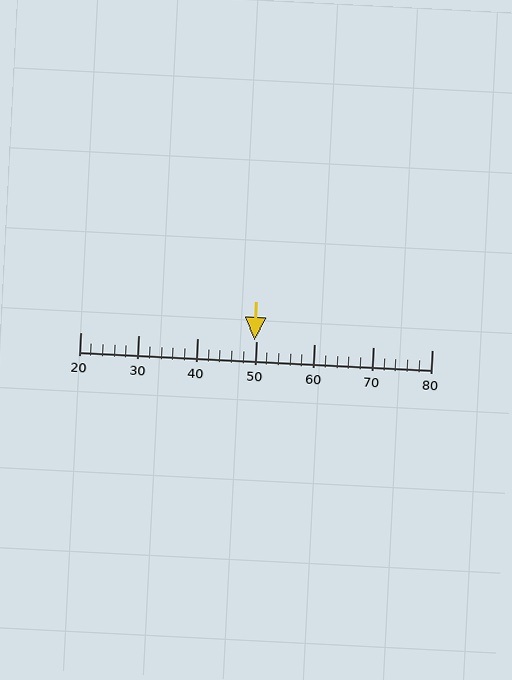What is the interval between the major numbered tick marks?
The major tick marks are spaced 10 units apart.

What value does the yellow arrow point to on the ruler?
The yellow arrow points to approximately 50.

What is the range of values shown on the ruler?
The ruler shows values from 20 to 80.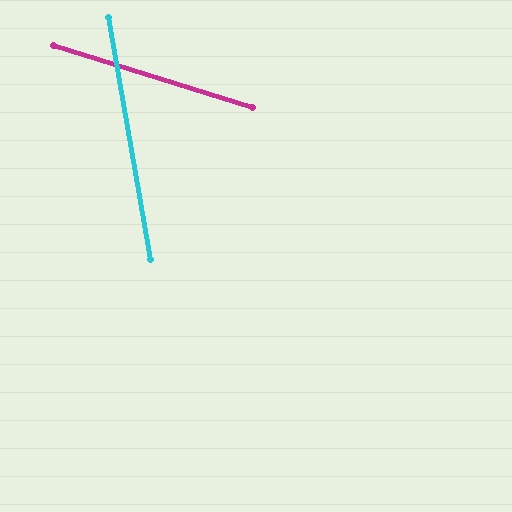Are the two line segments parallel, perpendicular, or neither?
Neither parallel nor perpendicular — they differ by about 63°.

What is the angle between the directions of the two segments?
Approximately 63 degrees.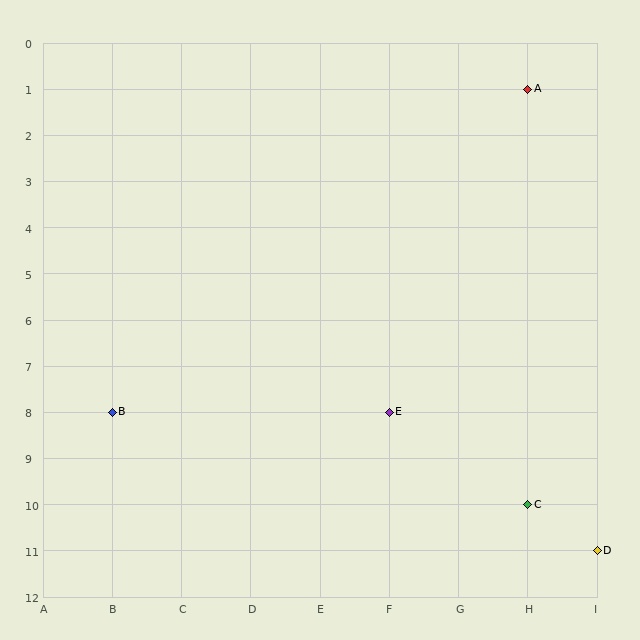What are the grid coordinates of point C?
Point C is at grid coordinates (H, 10).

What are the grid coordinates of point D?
Point D is at grid coordinates (I, 11).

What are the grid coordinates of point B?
Point B is at grid coordinates (B, 8).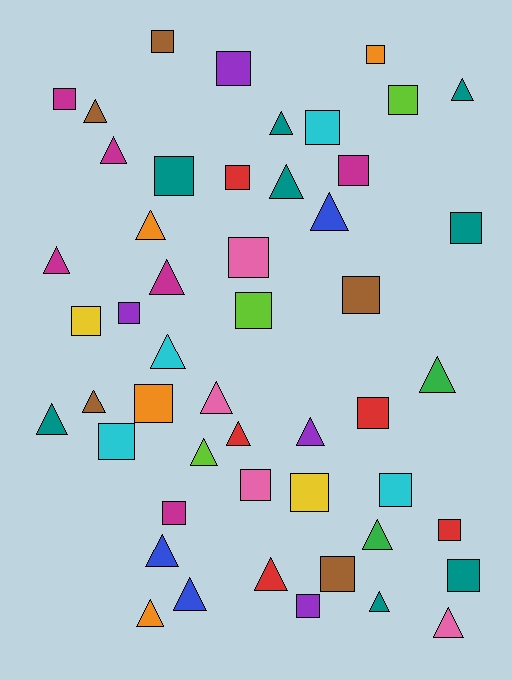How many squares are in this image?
There are 26 squares.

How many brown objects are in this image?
There are 5 brown objects.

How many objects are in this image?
There are 50 objects.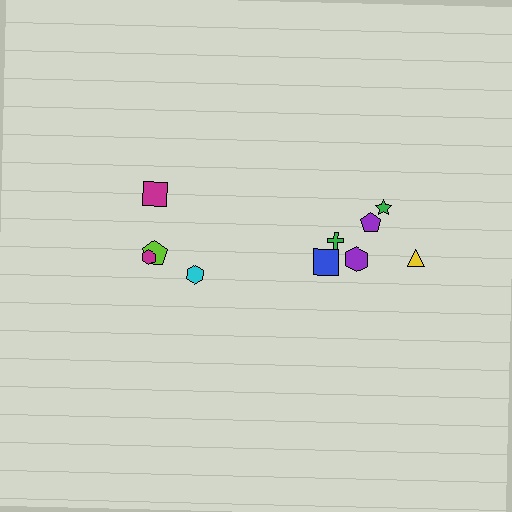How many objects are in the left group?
There are 4 objects.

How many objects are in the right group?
There are 6 objects.